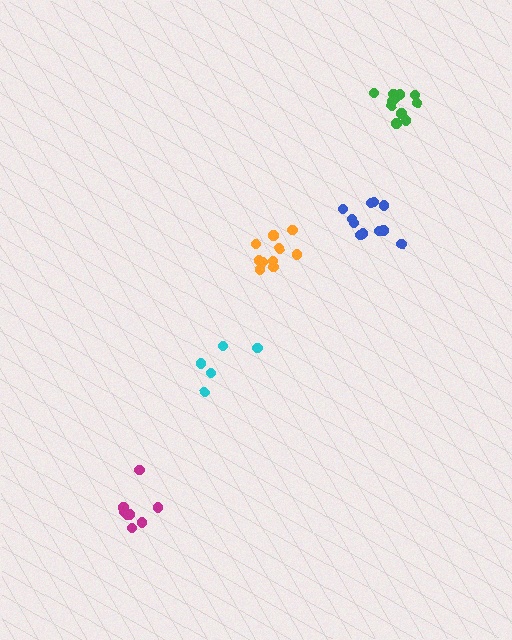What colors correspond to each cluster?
The clusters are colored: green, orange, cyan, magenta, blue.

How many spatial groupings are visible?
There are 5 spatial groupings.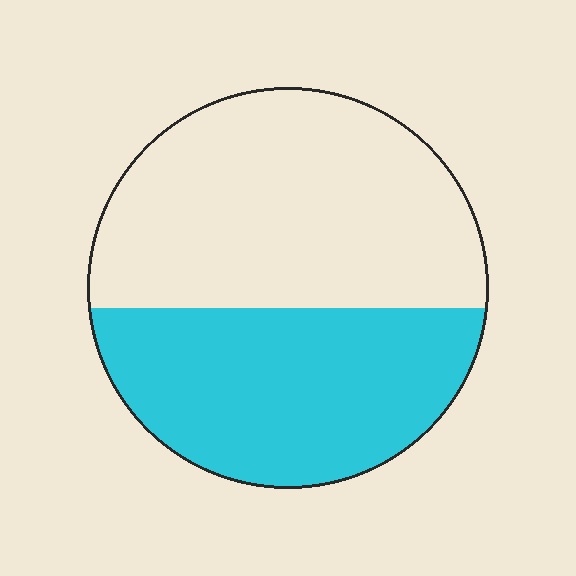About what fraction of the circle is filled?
About two fifths (2/5).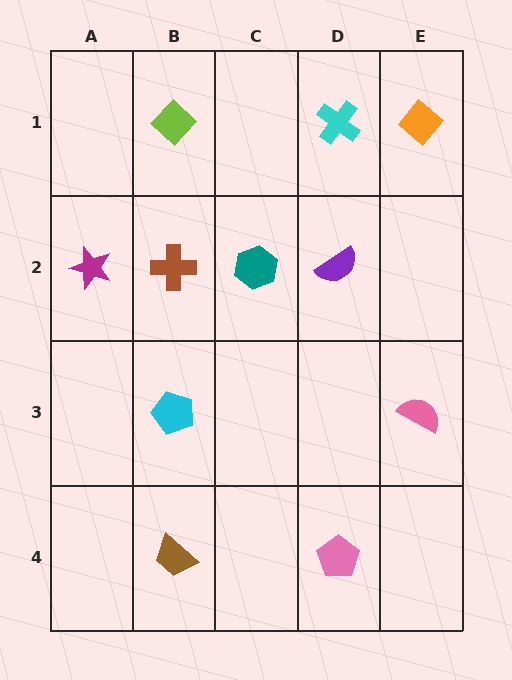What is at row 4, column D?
A pink pentagon.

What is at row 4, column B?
A brown trapezoid.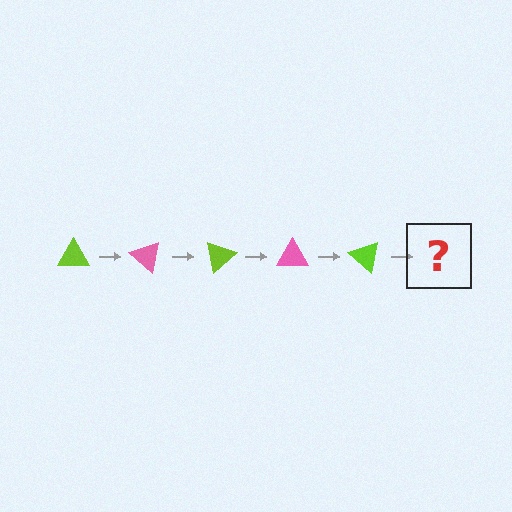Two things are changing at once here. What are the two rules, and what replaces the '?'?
The two rules are that it rotates 40 degrees each step and the color cycles through lime and pink. The '?' should be a pink triangle, rotated 200 degrees from the start.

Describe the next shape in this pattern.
It should be a pink triangle, rotated 200 degrees from the start.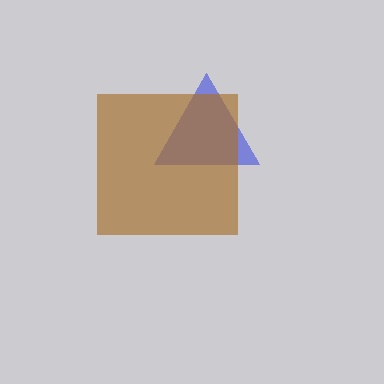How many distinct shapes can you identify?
There are 2 distinct shapes: a blue triangle, a brown square.